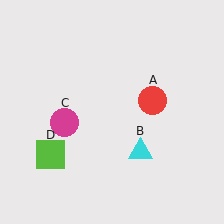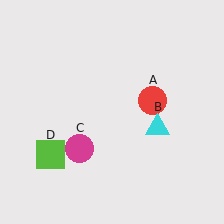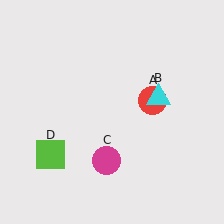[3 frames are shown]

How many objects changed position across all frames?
2 objects changed position: cyan triangle (object B), magenta circle (object C).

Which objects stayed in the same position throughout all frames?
Red circle (object A) and lime square (object D) remained stationary.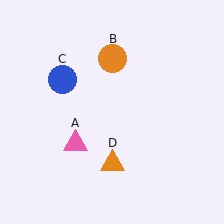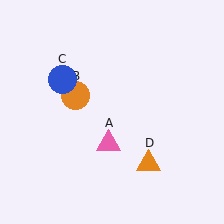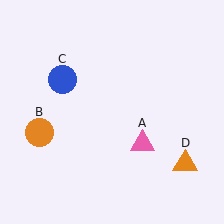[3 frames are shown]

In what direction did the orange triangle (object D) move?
The orange triangle (object D) moved right.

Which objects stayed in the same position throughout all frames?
Blue circle (object C) remained stationary.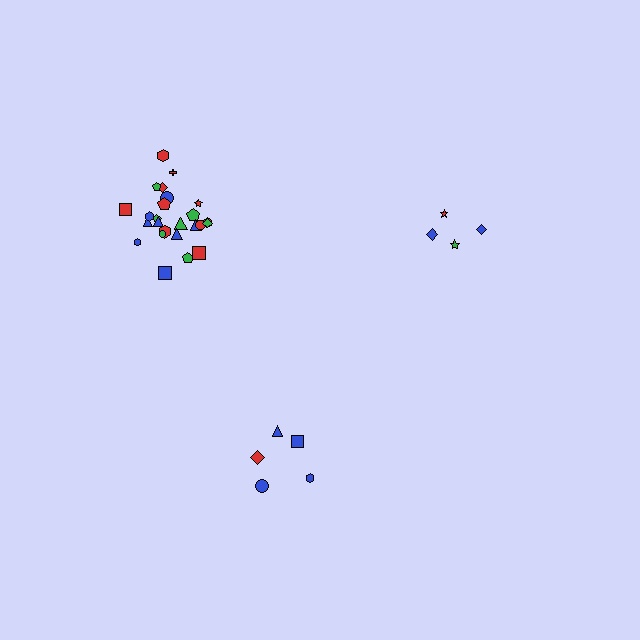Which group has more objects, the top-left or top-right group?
The top-left group.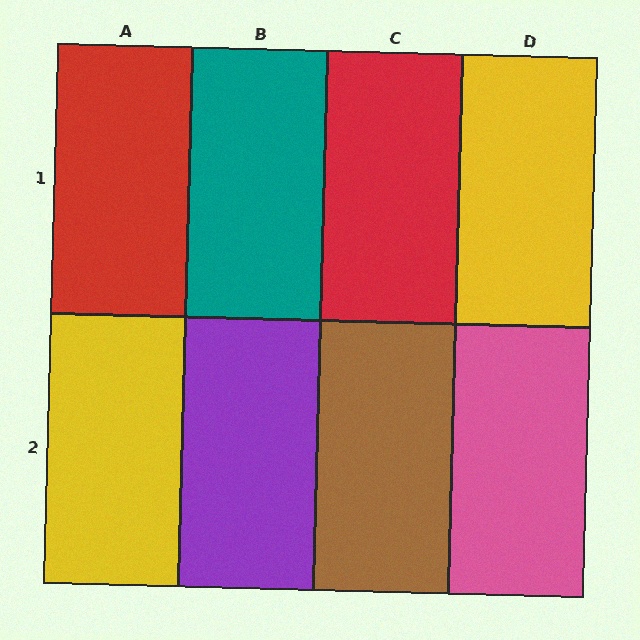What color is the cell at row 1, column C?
Red.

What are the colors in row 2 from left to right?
Yellow, purple, brown, pink.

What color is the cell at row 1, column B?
Teal.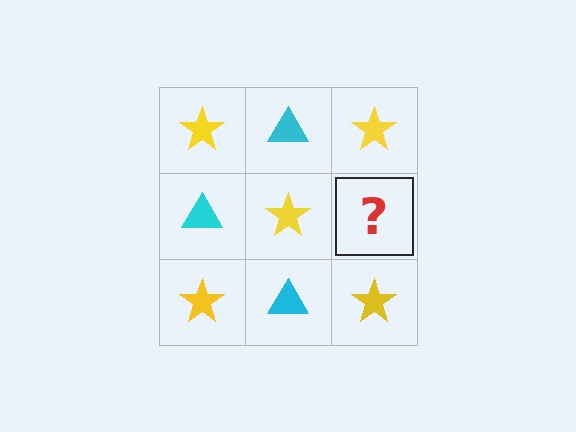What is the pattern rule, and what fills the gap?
The rule is that it alternates yellow star and cyan triangle in a checkerboard pattern. The gap should be filled with a cyan triangle.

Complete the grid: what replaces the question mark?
The question mark should be replaced with a cyan triangle.